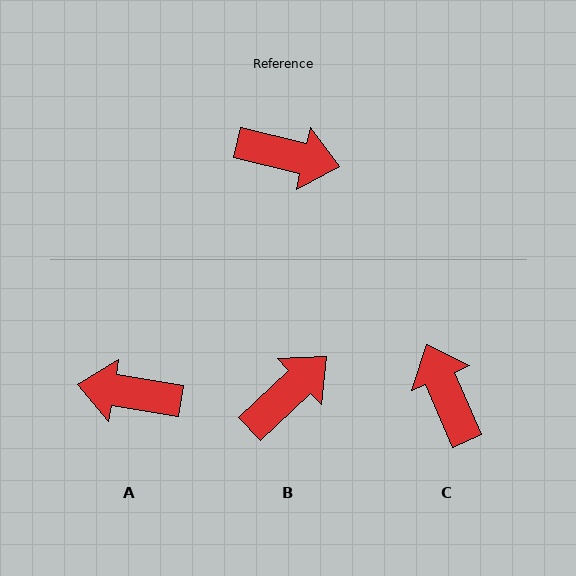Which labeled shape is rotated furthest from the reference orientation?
A, about 176 degrees away.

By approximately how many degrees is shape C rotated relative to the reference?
Approximately 126 degrees counter-clockwise.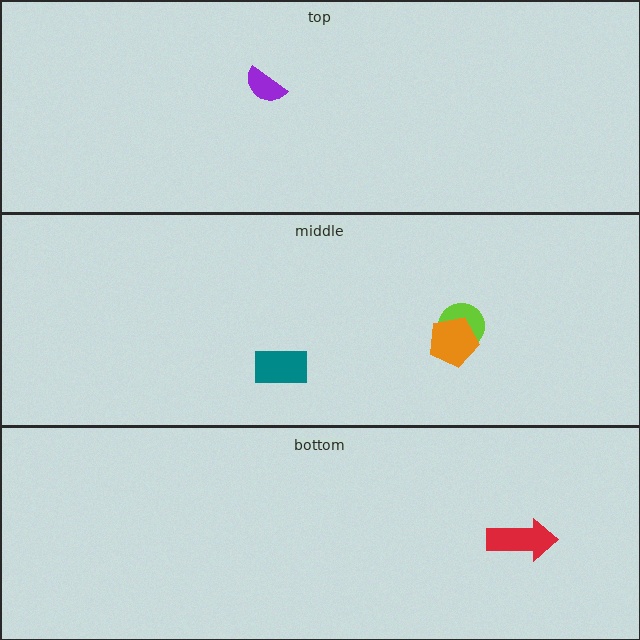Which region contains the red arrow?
The bottom region.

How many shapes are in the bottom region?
1.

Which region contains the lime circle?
The middle region.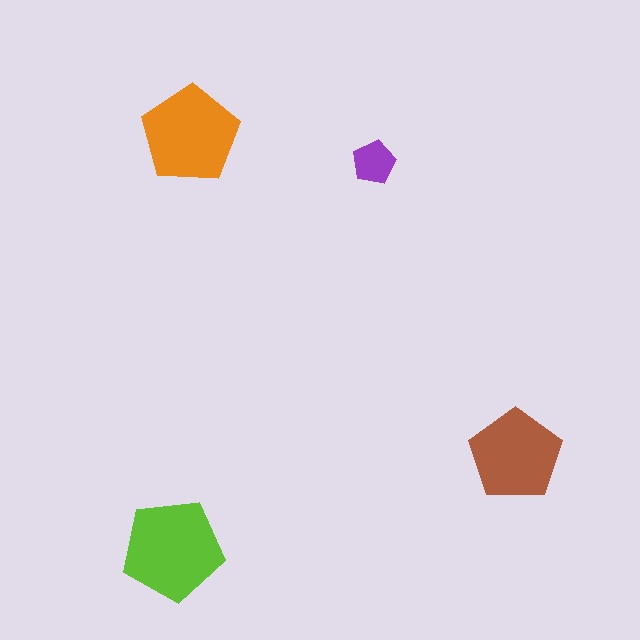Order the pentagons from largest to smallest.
the lime one, the orange one, the brown one, the purple one.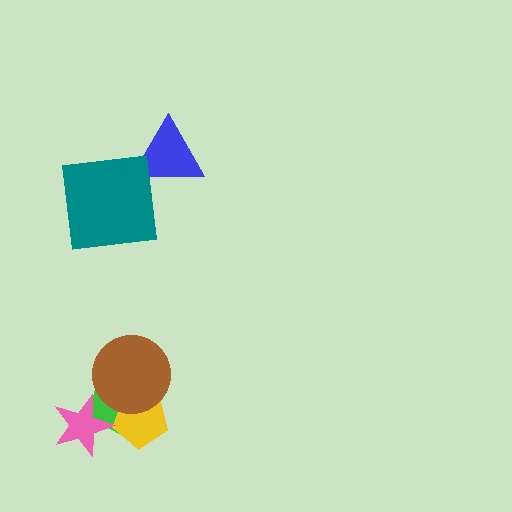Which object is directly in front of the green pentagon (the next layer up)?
The yellow pentagon is directly in front of the green pentagon.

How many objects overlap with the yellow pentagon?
2 objects overlap with the yellow pentagon.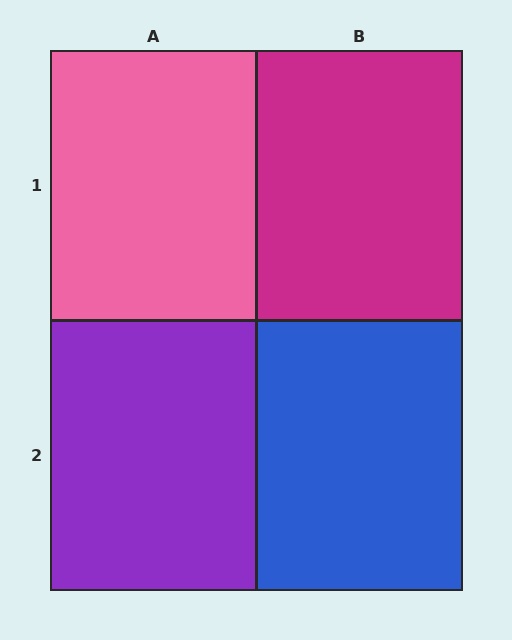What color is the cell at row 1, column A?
Pink.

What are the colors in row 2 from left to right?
Purple, blue.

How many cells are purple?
1 cell is purple.